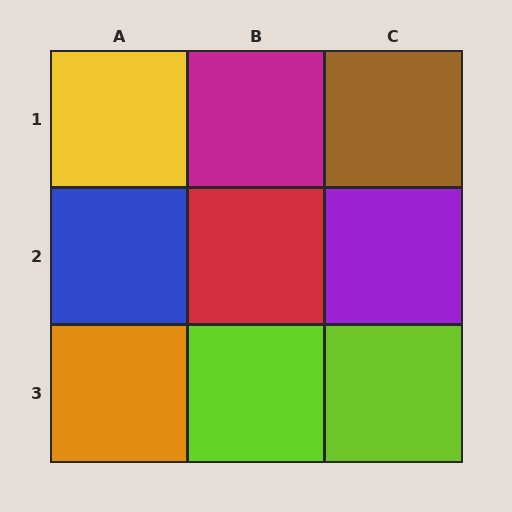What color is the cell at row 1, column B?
Magenta.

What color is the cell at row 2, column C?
Purple.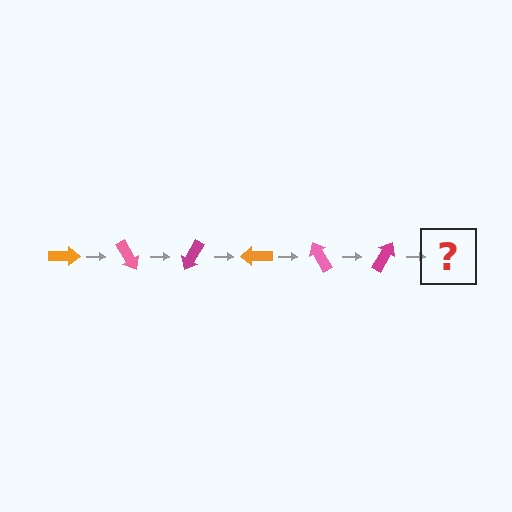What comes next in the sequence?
The next element should be an orange arrow, rotated 360 degrees from the start.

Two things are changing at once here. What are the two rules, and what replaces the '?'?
The two rules are that it rotates 60 degrees each step and the color cycles through orange, pink, and magenta. The '?' should be an orange arrow, rotated 360 degrees from the start.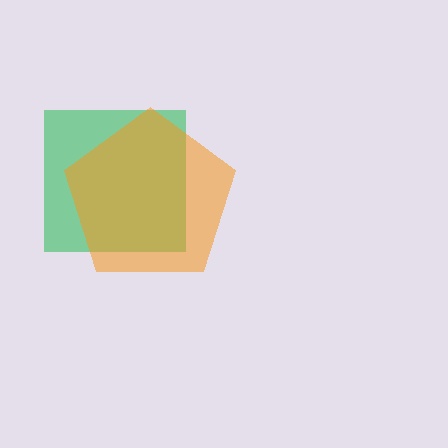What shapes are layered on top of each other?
The layered shapes are: a green square, an orange pentagon.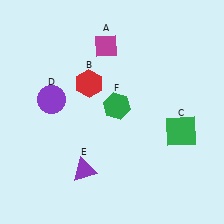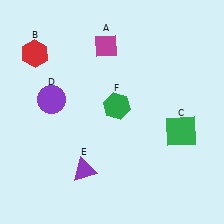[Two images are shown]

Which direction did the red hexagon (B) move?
The red hexagon (B) moved left.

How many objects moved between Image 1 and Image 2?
1 object moved between the two images.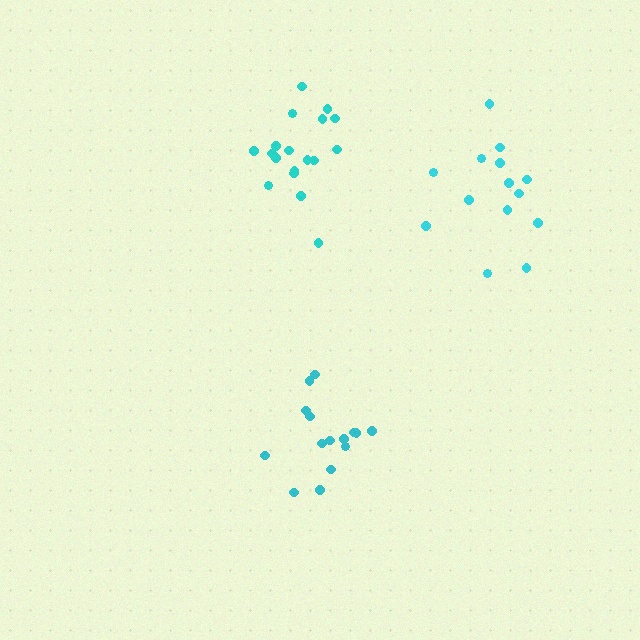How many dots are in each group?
Group 1: 18 dots, Group 2: 14 dots, Group 3: 15 dots (47 total).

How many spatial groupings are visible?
There are 3 spatial groupings.